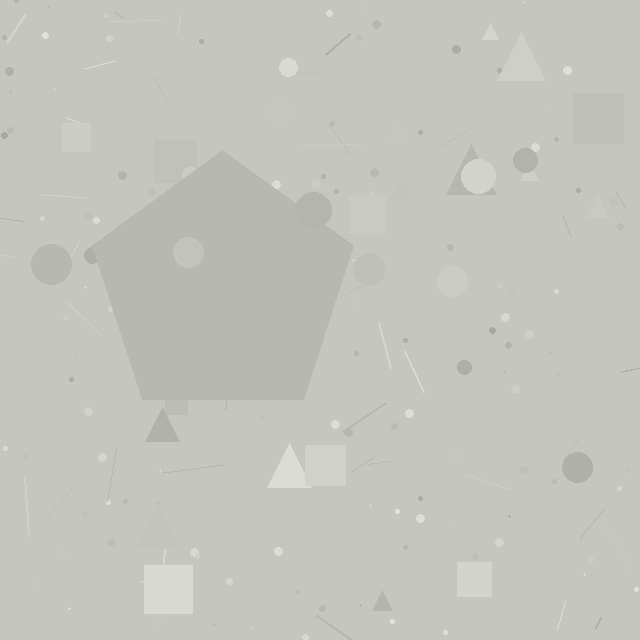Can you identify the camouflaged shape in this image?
The camouflaged shape is a pentagon.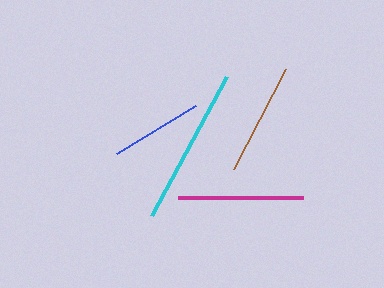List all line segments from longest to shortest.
From longest to shortest: cyan, magenta, brown, blue.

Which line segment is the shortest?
The blue line is the shortest at approximately 93 pixels.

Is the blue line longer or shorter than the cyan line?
The cyan line is longer than the blue line.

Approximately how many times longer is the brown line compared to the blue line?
The brown line is approximately 1.2 times the length of the blue line.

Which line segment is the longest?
The cyan line is the longest at approximately 158 pixels.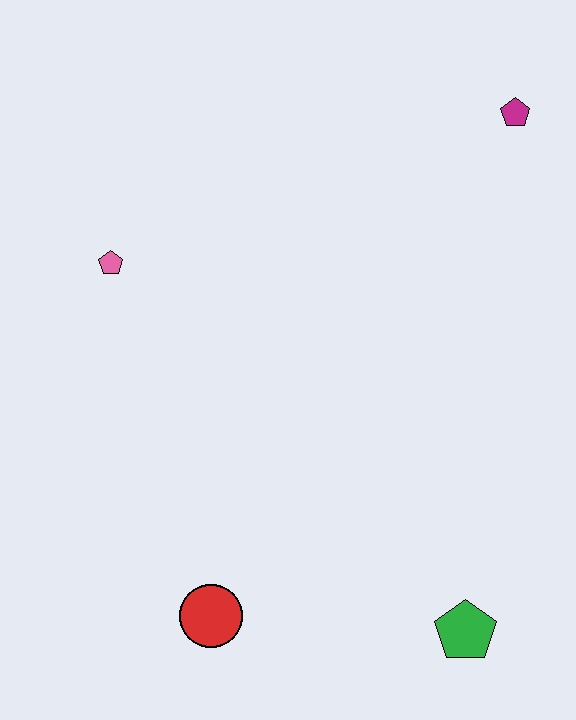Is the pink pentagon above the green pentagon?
Yes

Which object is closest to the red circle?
The green pentagon is closest to the red circle.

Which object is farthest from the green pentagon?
The magenta pentagon is farthest from the green pentagon.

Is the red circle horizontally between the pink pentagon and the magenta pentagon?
Yes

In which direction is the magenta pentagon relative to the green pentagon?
The magenta pentagon is above the green pentagon.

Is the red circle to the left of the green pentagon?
Yes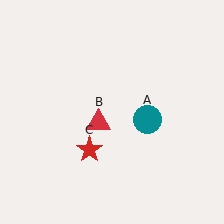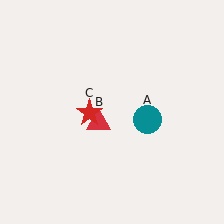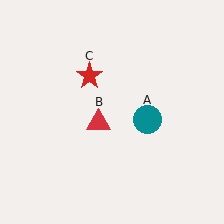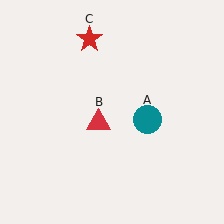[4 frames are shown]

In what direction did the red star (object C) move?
The red star (object C) moved up.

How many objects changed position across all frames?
1 object changed position: red star (object C).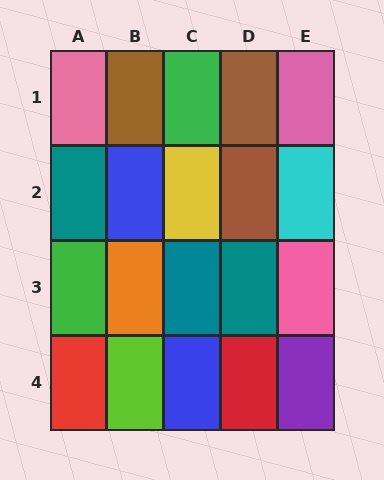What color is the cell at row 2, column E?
Cyan.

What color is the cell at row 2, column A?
Teal.